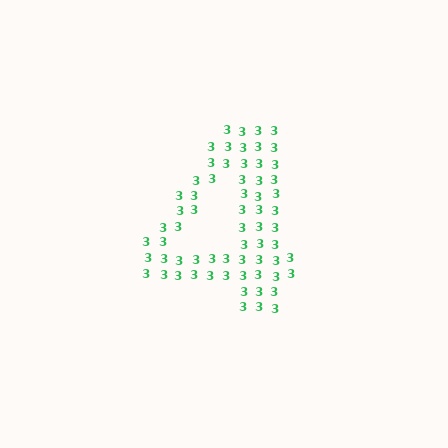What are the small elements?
The small elements are digit 3's.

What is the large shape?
The large shape is the digit 4.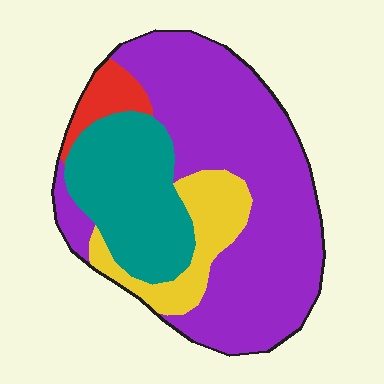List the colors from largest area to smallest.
From largest to smallest: purple, teal, yellow, red.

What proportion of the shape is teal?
Teal takes up about one quarter (1/4) of the shape.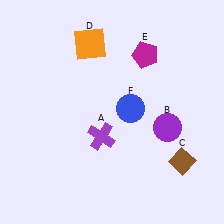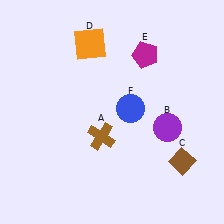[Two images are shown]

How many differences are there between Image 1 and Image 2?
There is 1 difference between the two images.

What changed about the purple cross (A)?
In Image 1, A is purple. In Image 2, it changed to brown.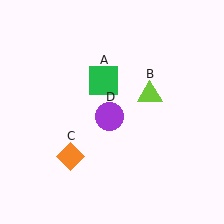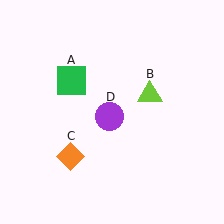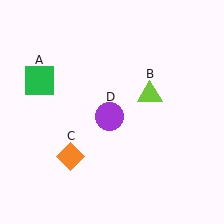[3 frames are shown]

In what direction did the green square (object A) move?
The green square (object A) moved left.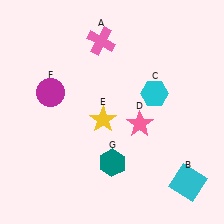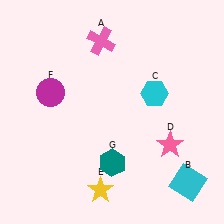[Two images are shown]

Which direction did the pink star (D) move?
The pink star (D) moved right.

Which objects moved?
The objects that moved are: the pink star (D), the yellow star (E).